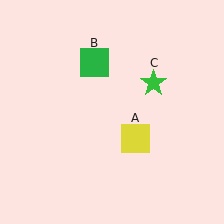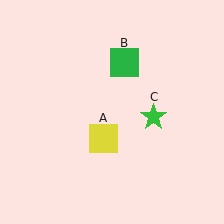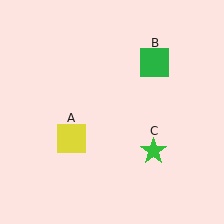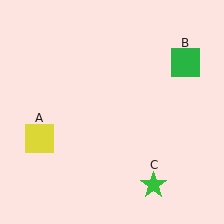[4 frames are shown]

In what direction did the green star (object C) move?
The green star (object C) moved down.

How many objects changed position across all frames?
3 objects changed position: yellow square (object A), green square (object B), green star (object C).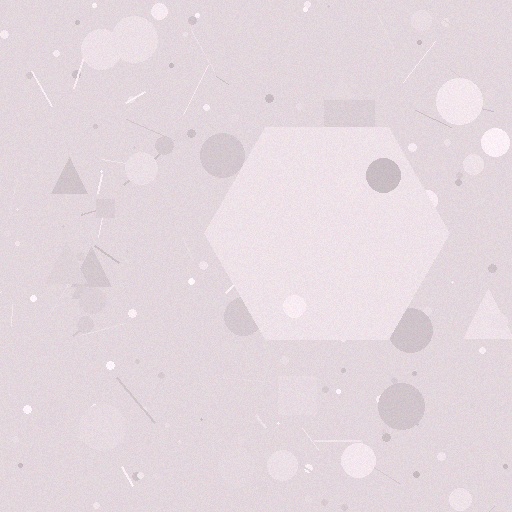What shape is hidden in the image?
A hexagon is hidden in the image.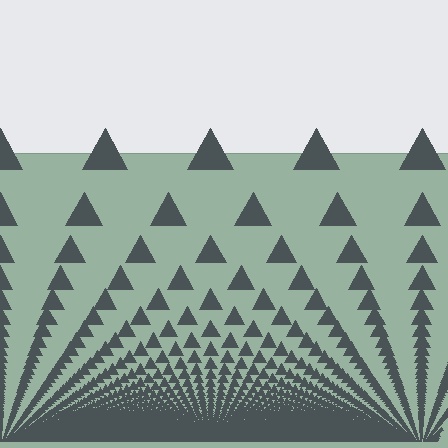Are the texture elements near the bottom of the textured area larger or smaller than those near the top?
Smaller. The gradient is inverted — elements near the bottom are smaller and denser.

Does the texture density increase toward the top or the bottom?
Density increases toward the bottom.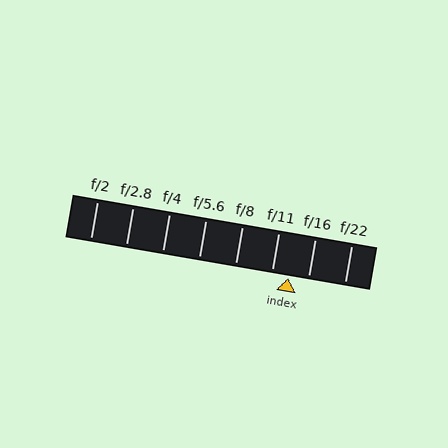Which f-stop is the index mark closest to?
The index mark is closest to f/11.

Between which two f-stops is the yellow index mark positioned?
The index mark is between f/11 and f/16.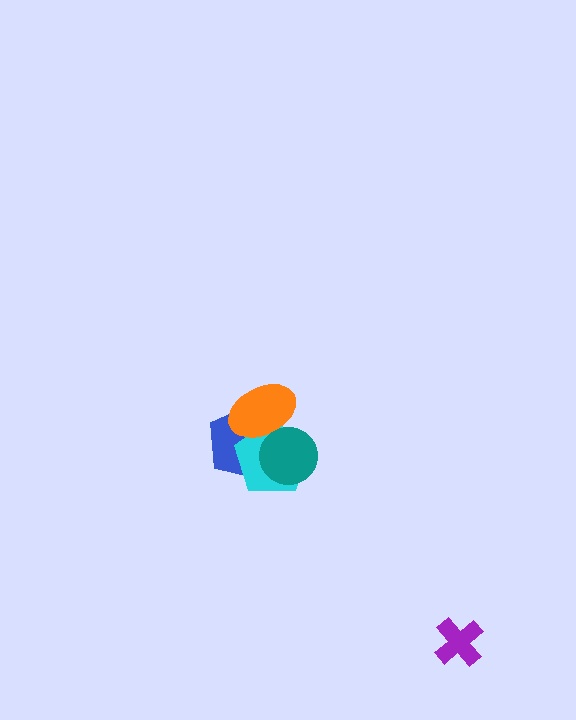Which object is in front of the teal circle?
The orange ellipse is in front of the teal circle.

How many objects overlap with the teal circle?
3 objects overlap with the teal circle.